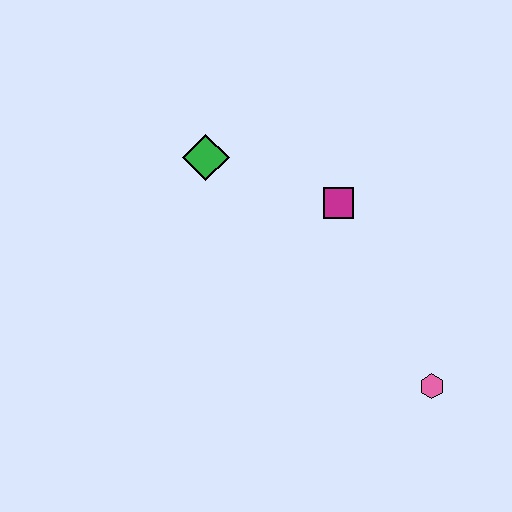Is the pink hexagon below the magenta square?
Yes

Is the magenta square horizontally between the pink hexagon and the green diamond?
Yes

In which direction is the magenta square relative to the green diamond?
The magenta square is to the right of the green diamond.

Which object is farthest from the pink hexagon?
The green diamond is farthest from the pink hexagon.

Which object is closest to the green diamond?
The magenta square is closest to the green diamond.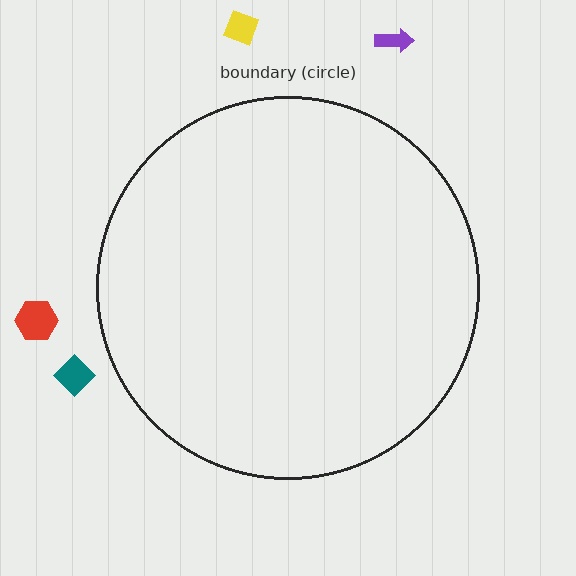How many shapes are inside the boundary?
0 inside, 4 outside.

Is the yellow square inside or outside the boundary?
Outside.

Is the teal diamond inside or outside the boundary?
Outside.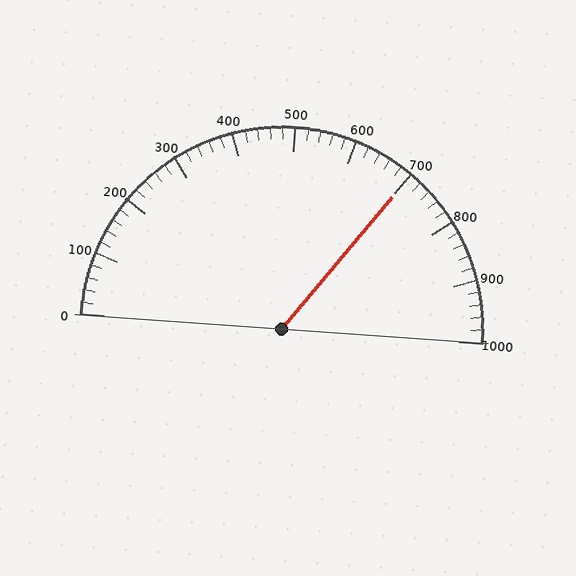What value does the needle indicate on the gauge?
The needle indicates approximately 700.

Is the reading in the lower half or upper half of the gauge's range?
The reading is in the upper half of the range (0 to 1000).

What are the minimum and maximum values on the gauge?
The gauge ranges from 0 to 1000.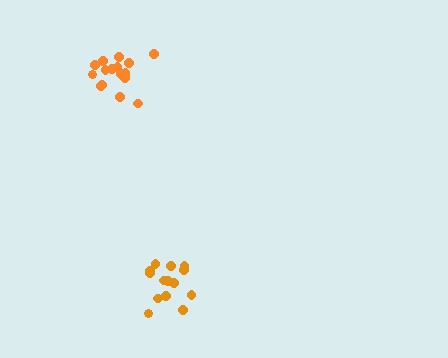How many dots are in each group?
Group 1: 14 dots, Group 2: 17 dots (31 total).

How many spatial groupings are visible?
There are 2 spatial groupings.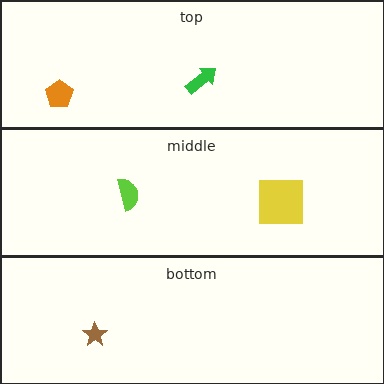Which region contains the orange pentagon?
The top region.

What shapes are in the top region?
The orange pentagon, the green arrow.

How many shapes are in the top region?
2.